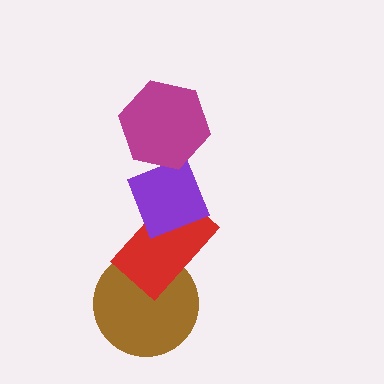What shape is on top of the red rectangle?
The purple diamond is on top of the red rectangle.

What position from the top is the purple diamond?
The purple diamond is 2nd from the top.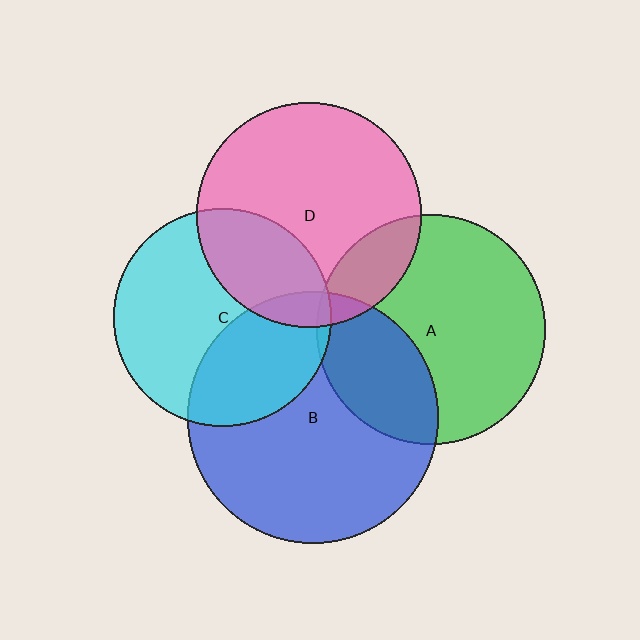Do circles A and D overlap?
Yes.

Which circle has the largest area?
Circle B (blue).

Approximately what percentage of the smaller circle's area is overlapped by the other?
Approximately 15%.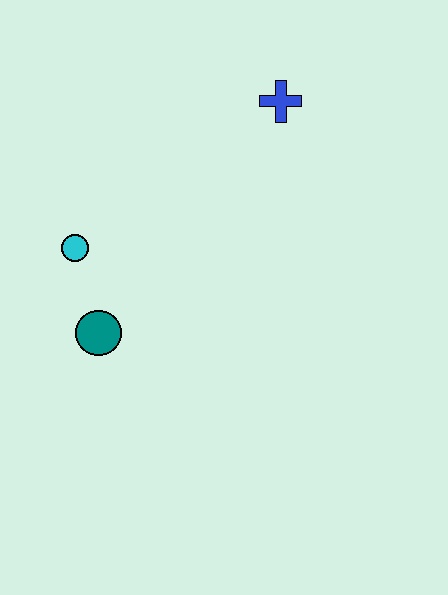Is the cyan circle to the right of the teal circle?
No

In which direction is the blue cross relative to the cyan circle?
The blue cross is to the right of the cyan circle.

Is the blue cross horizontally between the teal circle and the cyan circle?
No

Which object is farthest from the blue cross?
The teal circle is farthest from the blue cross.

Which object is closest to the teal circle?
The cyan circle is closest to the teal circle.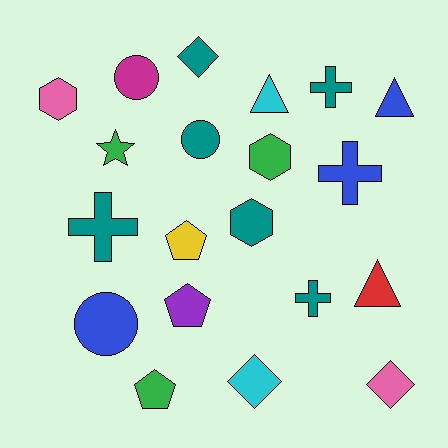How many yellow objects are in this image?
There is 1 yellow object.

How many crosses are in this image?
There are 4 crosses.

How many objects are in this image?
There are 20 objects.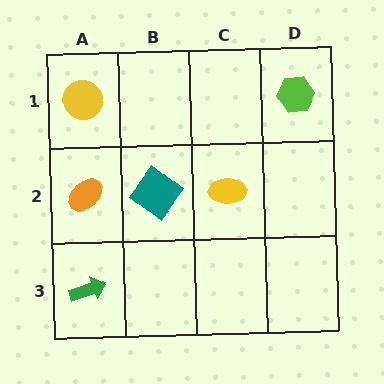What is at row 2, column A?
An orange ellipse.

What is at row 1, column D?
A lime hexagon.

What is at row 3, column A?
A green arrow.